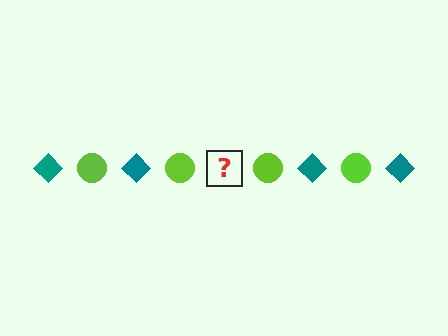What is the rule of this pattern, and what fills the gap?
The rule is that the pattern alternates between teal diamond and lime circle. The gap should be filled with a teal diamond.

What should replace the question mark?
The question mark should be replaced with a teal diamond.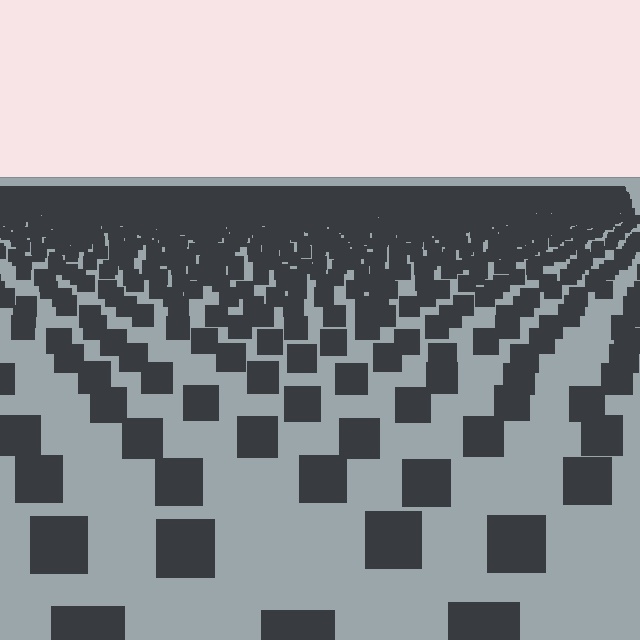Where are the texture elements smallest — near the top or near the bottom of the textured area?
Near the top.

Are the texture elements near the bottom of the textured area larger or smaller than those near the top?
Larger. Near the bottom, elements are closer to the viewer and appear at a bigger on-screen size.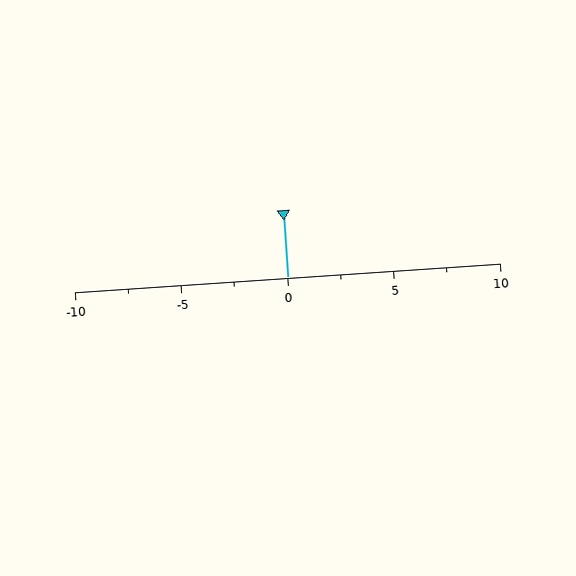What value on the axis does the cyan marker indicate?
The marker indicates approximately 0.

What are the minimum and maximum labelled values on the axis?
The axis runs from -10 to 10.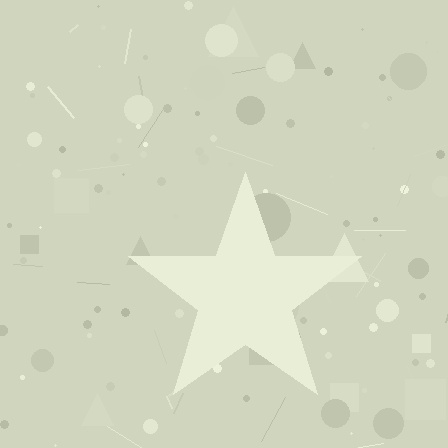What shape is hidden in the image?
A star is hidden in the image.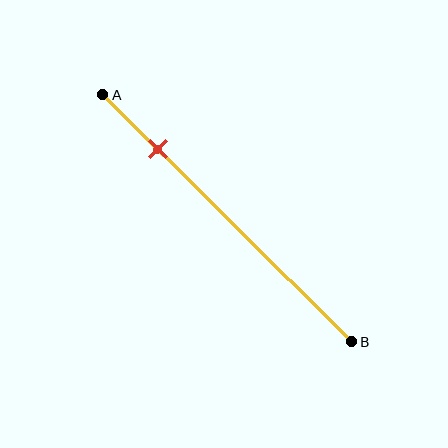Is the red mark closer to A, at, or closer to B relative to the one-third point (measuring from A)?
The red mark is closer to point A than the one-third point of segment AB.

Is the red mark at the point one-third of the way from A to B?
No, the mark is at about 20% from A, not at the 33% one-third point.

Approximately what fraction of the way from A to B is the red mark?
The red mark is approximately 20% of the way from A to B.